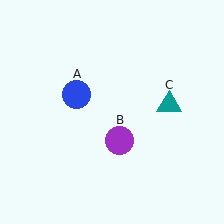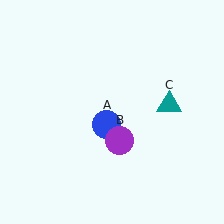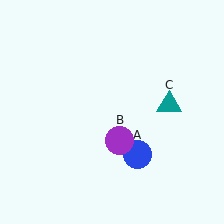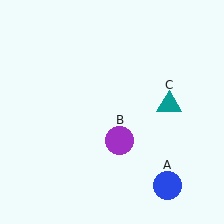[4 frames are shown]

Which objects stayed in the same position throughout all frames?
Purple circle (object B) and teal triangle (object C) remained stationary.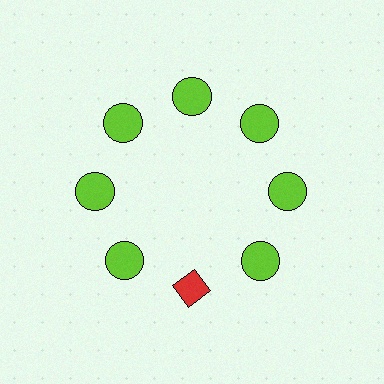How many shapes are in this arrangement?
There are 8 shapes arranged in a ring pattern.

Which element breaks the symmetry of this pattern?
The red diamond at roughly the 6 o'clock position breaks the symmetry. All other shapes are lime circles.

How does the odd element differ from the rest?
It differs in both color (red instead of lime) and shape (diamond instead of circle).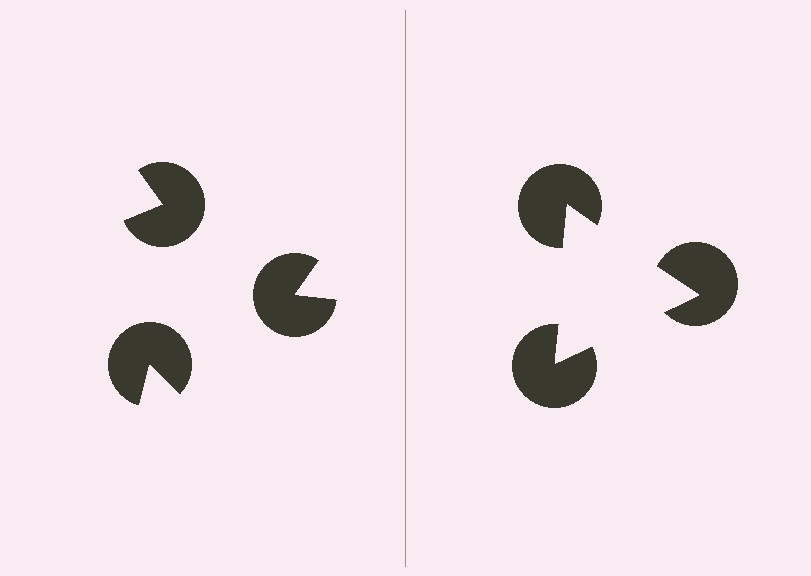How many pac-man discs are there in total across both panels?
6 — 3 on each side.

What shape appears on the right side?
An illusory triangle.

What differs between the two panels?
The pac-man discs are positioned identically on both sides; only the wedge orientations differ. On the right they align to a triangle; on the left they are misaligned.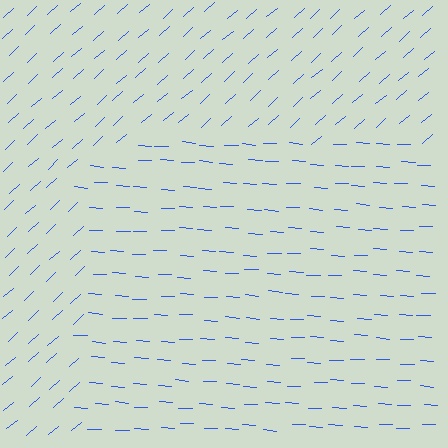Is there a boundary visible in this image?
Yes, there is a texture boundary formed by a change in line orientation.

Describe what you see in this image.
The image is filled with small blue line segments. A rectangle region in the image has lines oriented differently from the surrounding lines, creating a visible texture boundary.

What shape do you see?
I see a rectangle.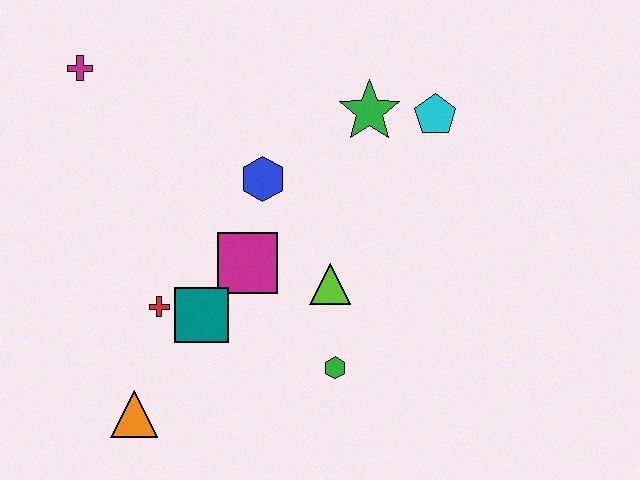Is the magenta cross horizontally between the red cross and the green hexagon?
No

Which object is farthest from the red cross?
The cyan pentagon is farthest from the red cross.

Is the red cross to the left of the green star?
Yes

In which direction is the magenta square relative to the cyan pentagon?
The magenta square is to the left of the cyan pentagon.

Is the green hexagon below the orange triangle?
No